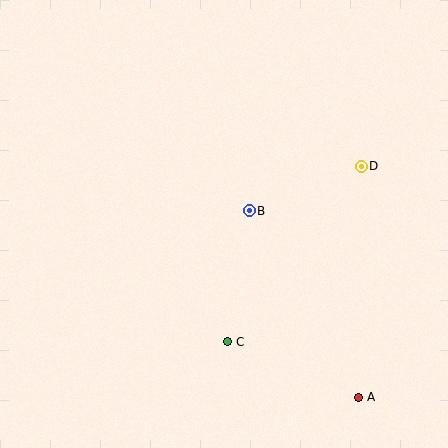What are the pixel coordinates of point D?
Point D is at (361, 166).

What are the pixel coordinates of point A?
Point A is at (359, 397).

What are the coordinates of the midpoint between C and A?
The midpoint between C and A is at (293, 370).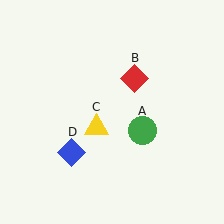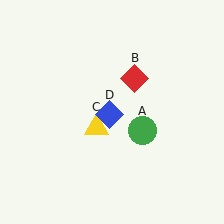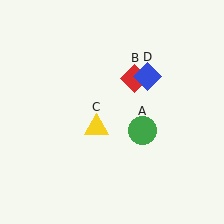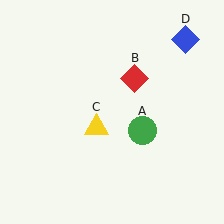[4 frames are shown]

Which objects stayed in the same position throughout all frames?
Green circle (object A) and red diamond (object B) and yellow triangle (object C) remained stationary.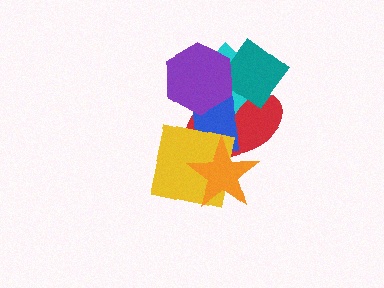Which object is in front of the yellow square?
The orange star is in front of the yellow square.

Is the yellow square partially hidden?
Yes, it is partially covered by another shape.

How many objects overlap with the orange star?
3 objects overlap with the orange star.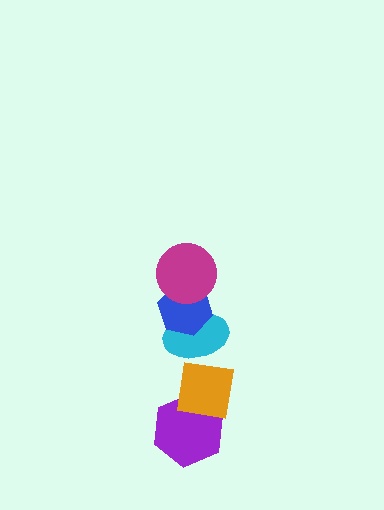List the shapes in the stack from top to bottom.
From top to bottom: the magenta circle, the blue hexagon, the cyan ellipse, the orange square, the purple hexagon.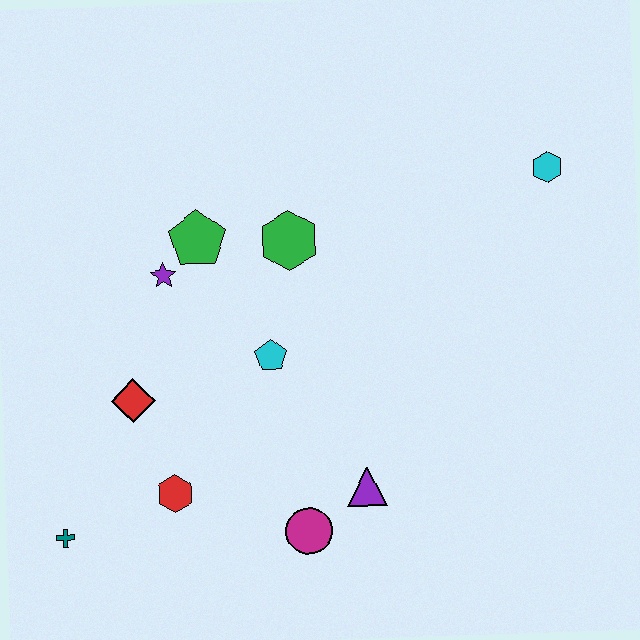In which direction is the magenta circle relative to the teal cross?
The magenta circle is to the right of the teal cross.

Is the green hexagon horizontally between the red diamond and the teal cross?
No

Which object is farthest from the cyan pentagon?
The cyan hexagon is farthest from the cyan pentagon.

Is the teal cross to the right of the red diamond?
No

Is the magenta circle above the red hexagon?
No